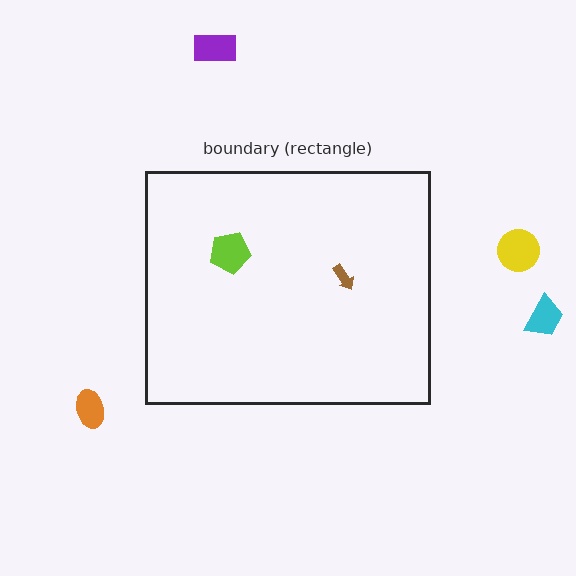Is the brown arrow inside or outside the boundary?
Inside.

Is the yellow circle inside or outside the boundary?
Outside.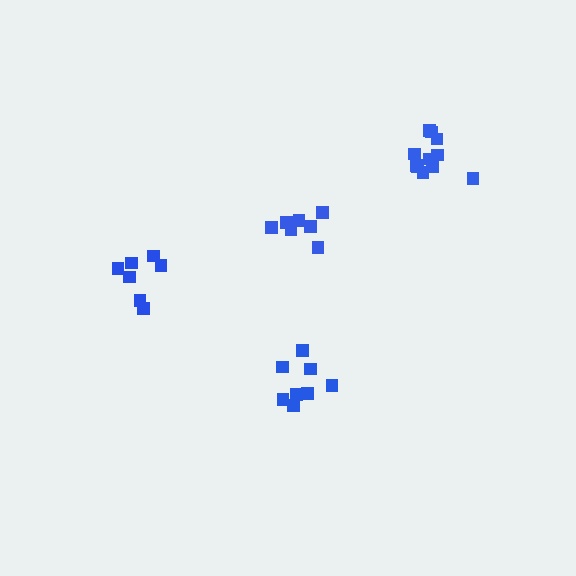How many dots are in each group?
Group 1: 8 dots, Group 2: 7 dots, Group 3: 11 dots, Group 4: 7 dots (33 total).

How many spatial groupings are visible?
There are 4 spatial groupings.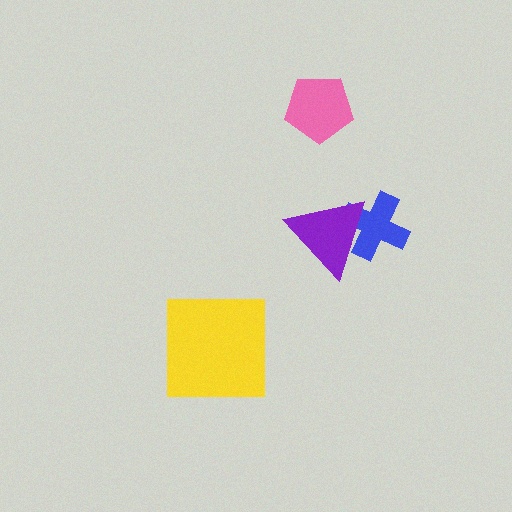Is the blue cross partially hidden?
Yes, it is partially covered by another shape.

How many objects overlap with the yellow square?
0 objects overlap with the yellow square.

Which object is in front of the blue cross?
The purple triangle is in front of the blue cross.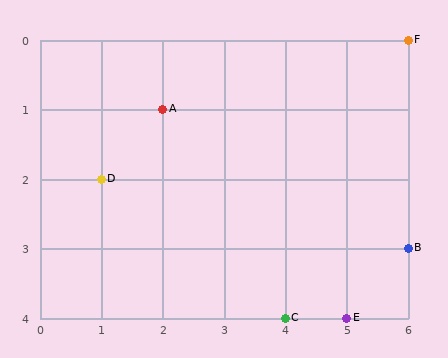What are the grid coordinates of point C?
Point C is at grid coordinates (4, 4).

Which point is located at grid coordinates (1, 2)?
Point D is at (1, 2).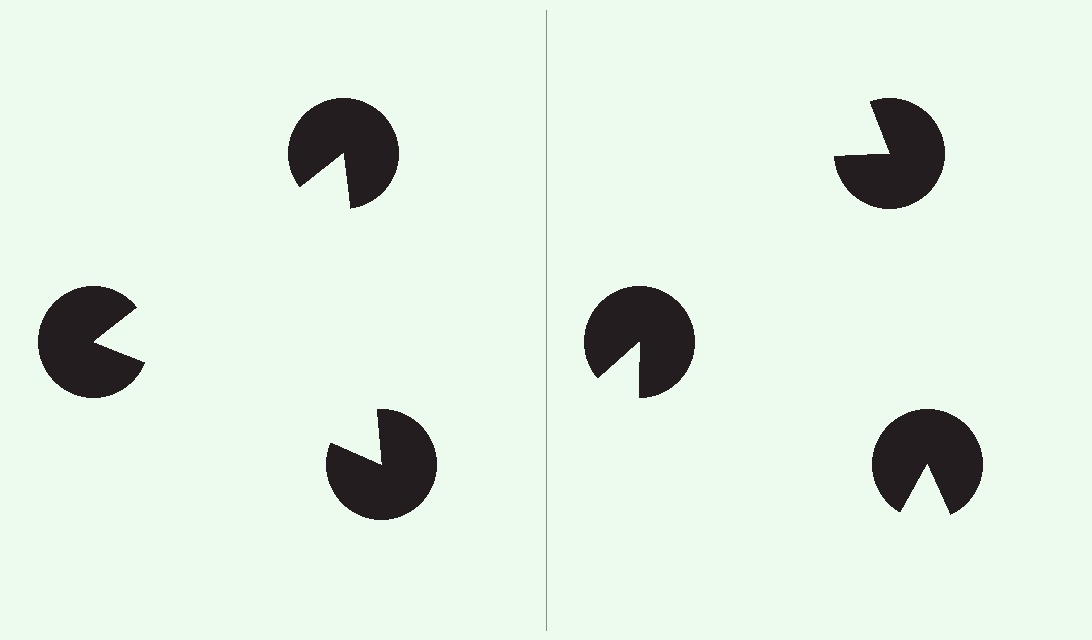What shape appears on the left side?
An illusory triangle.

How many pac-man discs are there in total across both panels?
6 — 3 on each side.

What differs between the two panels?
The pac-man discs are positioned identically on both sides; only the wedge orientations differ. On the left they align to a triangle; on the right they are misaligned.